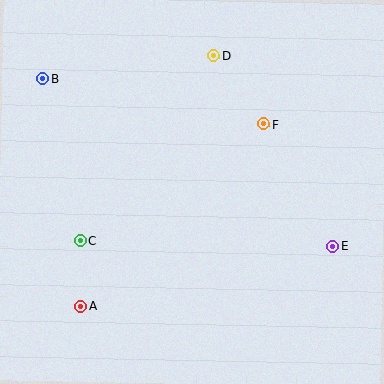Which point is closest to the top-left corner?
Point B is closest to the top-left corner.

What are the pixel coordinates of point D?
Point D is at (213, 56).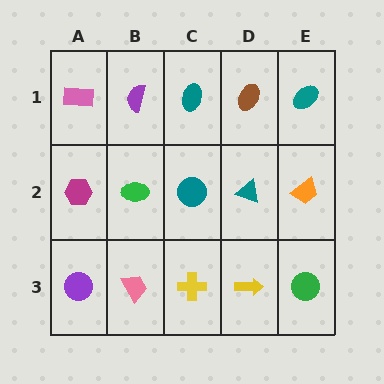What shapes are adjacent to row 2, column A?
A pink rectangle (row 1, column A), a purple circle (row 3, column A), a green ellipse (row 2, column B).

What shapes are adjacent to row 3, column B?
A green ellipse (row 2, column B), a purple circle (row 3, column A), a yellow cross (row 3, column C).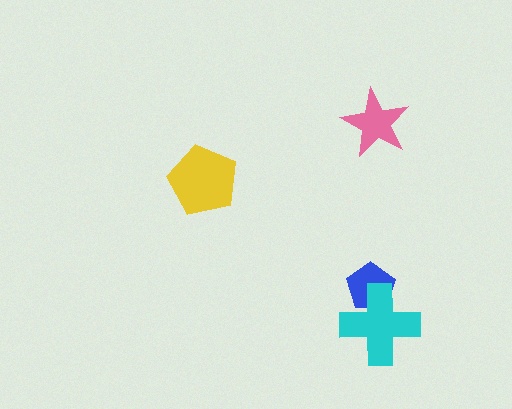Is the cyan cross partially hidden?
No, no other shape covers it.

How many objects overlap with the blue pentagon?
1 object overlaps with the blue pentagon.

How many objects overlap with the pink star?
0 objects overlap with the pink star.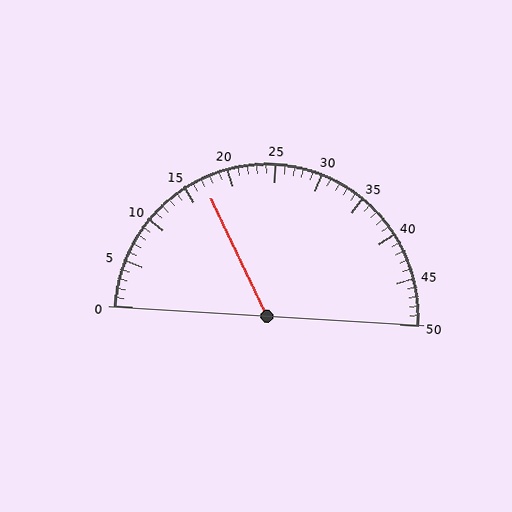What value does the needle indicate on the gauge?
The needle indicates approximately 17.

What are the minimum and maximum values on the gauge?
The gauge ranges from 0 to 50.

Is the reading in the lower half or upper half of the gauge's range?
The reading is in the lower half of the range (0 to 50).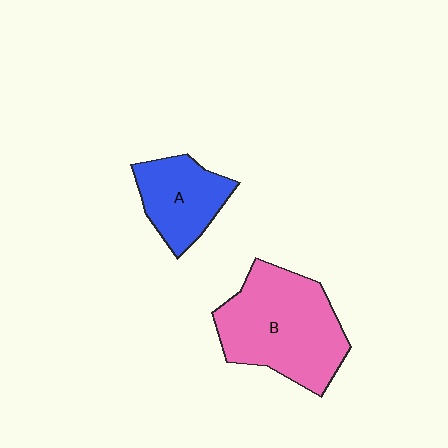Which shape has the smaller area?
Shape A (blue).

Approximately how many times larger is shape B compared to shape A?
Approximately 1.8 times.